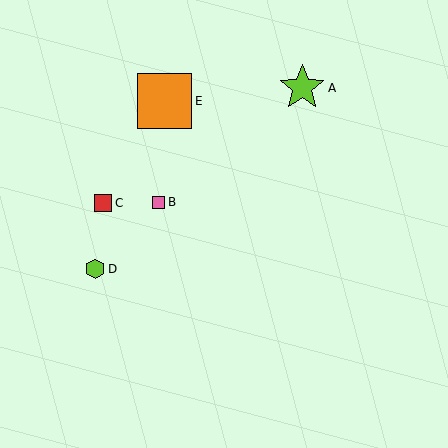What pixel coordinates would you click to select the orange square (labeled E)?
Click at (164, 101) to select the orange square E.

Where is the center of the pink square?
The center of the pink square is at (159, 202).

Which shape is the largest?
The orange square (labeled E) is the largest.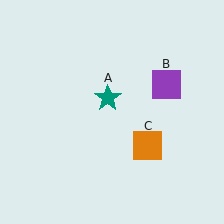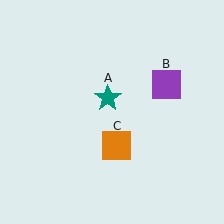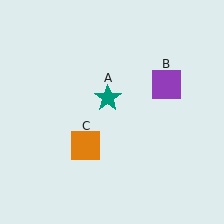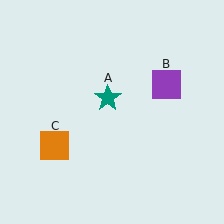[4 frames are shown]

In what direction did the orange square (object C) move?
The orange square (object C) moved left.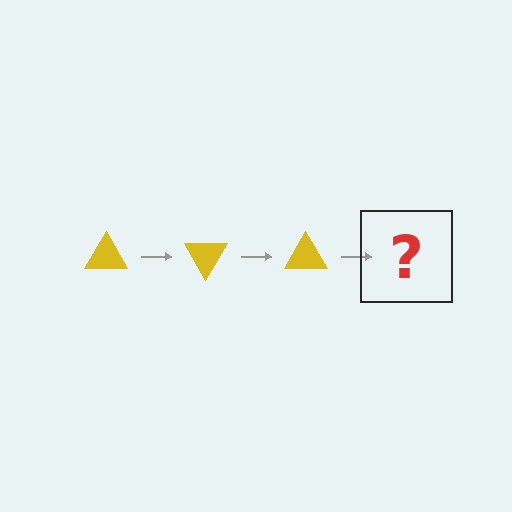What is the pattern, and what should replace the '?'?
The pattern is that the triangle rotates 60 degrees each step. The '?' should be a yellow triangle rotated 180 degrees.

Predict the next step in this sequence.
The next step is a yellow triangle rotated 180 degrees.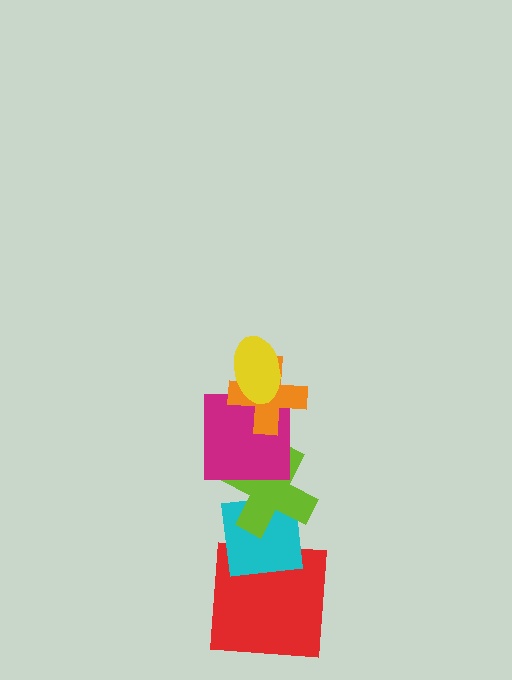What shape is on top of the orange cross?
The yellow ellipse is on top of the orange cross.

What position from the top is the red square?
The red square is 6th from the top.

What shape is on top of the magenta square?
The orange cross is on top of the magenta square.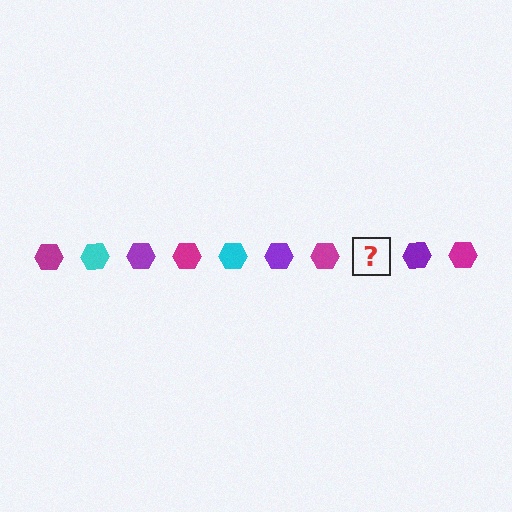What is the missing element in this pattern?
The missing element is a cyan hexagon.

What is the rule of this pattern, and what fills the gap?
The rule is that the pattern cycles through magenta, cyan, purple hexagons. The gap should be filled with a cyan hexagon.